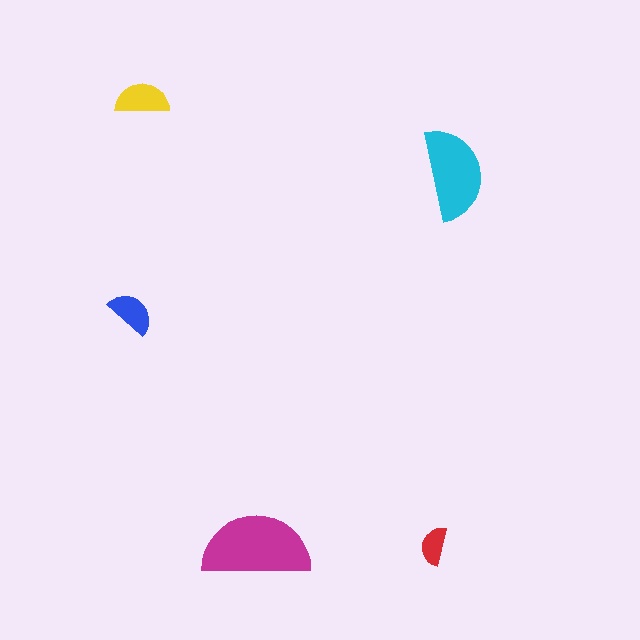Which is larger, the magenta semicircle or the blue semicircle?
The magenta one.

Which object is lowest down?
The red semicircle is bottommost.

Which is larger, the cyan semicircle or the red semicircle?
The cyan one.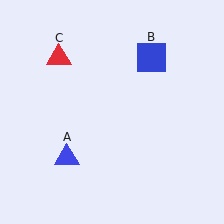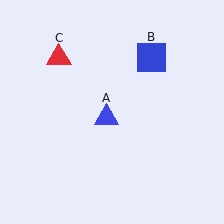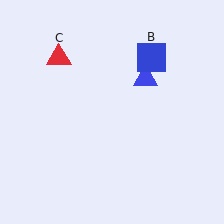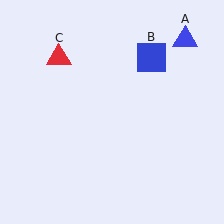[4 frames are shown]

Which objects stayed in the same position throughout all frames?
Blue square (object B) and red triangle (object C) remained stationary.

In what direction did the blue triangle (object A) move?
The blue triangle (object A) moved up and to the right.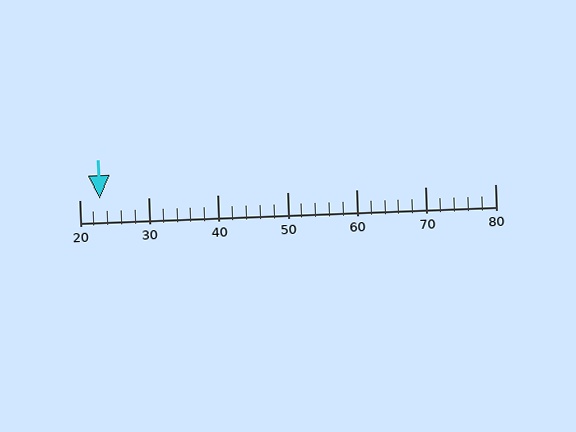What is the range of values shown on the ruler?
The ruler shows values from 20 to 80.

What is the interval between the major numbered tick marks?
The major tick marks are spaced 10 units apart.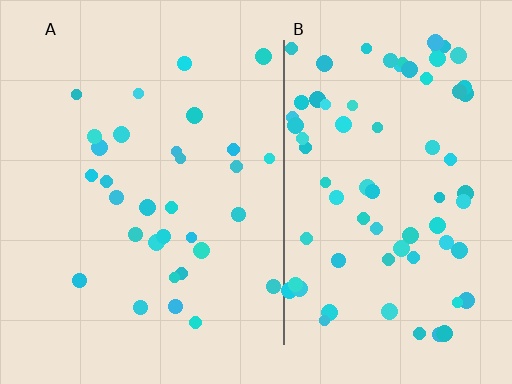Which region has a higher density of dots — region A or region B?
B (the right).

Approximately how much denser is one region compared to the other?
Approximately 2.4× — region B over region A.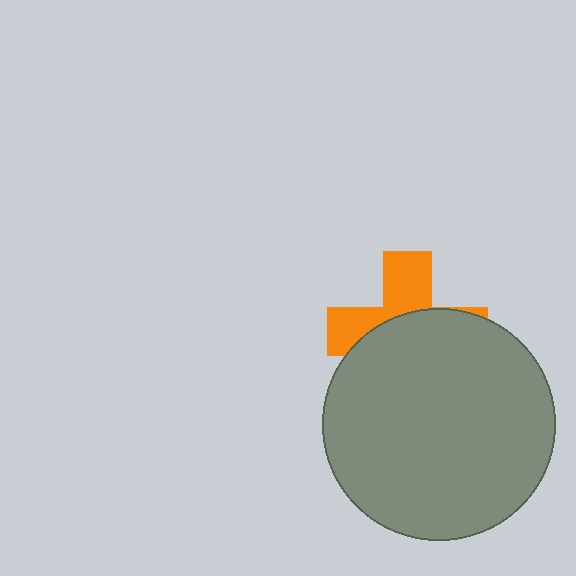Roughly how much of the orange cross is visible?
A small part of it is visible (roughly 39%).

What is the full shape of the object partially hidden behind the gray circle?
The partially hidden object is an orange cross.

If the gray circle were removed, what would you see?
You would see the complete orange cross.